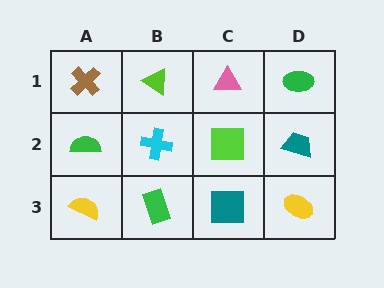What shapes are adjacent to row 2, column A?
A brown cross (row 1, column A), a yellow semicircle (row 3, column A), a cyan cross (row 2, column B).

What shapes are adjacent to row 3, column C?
A lime square (row 2, column C), a green rectangle (row 3, column B), a yellow ellipse (row 3, column D).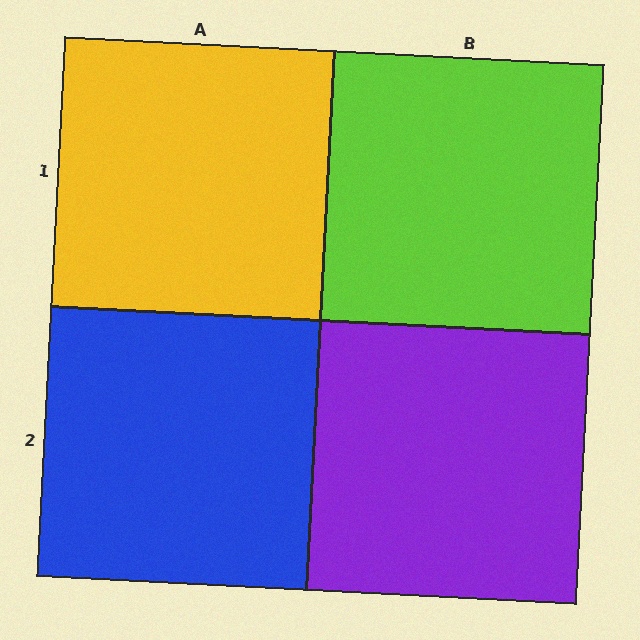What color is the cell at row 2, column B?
Purple.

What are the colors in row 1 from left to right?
Yellow, lime.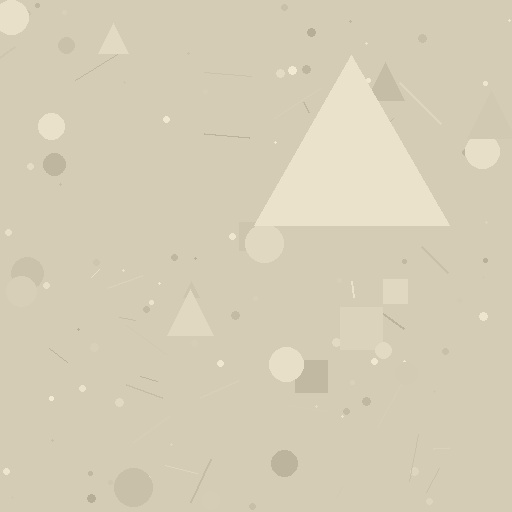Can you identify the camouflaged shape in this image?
The camouflaged shape is a triangle.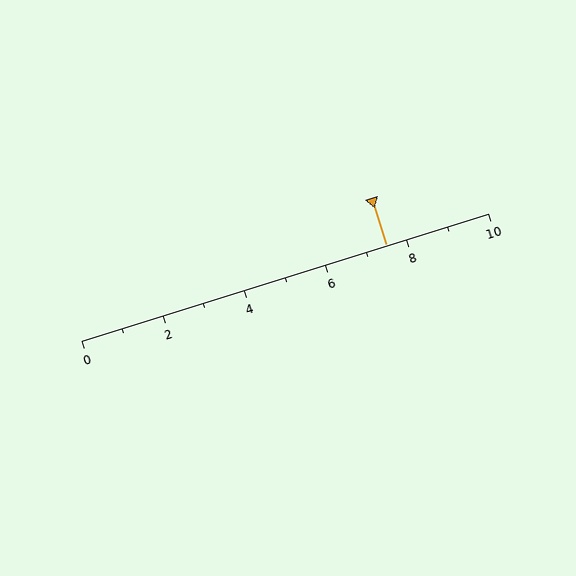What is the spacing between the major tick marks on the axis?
The major ticks are spaced 2 apart.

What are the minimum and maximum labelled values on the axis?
The axis runs from 0 to 10.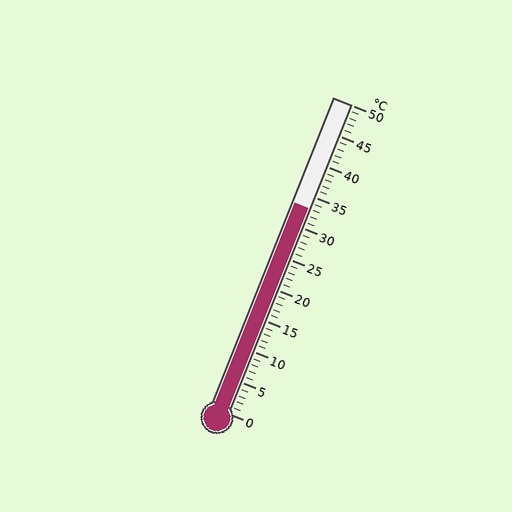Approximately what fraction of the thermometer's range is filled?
The thermometer is filled to approximately 65% of its range.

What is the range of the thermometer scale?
The thermometer scale ranges from 0°C to 50°C.